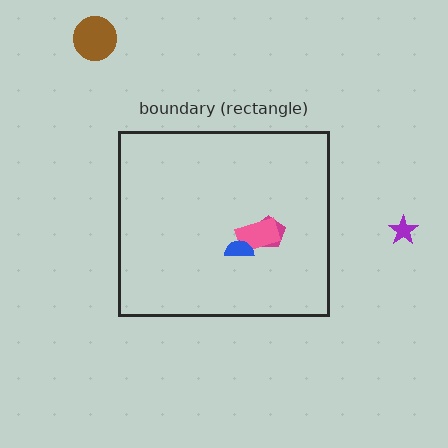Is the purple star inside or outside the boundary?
Outside.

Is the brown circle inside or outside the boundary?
Outside.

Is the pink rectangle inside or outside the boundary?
Inside.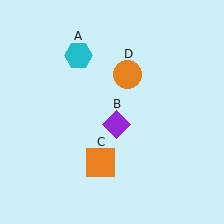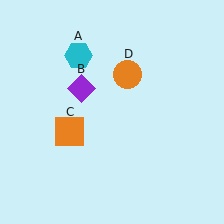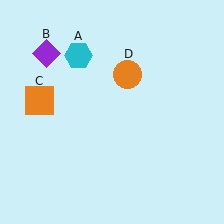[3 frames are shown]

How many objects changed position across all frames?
2 objects changed position: purple diamond (object B), orange square (object C).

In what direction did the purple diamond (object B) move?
The purple diamond (object B) moved up and to the left.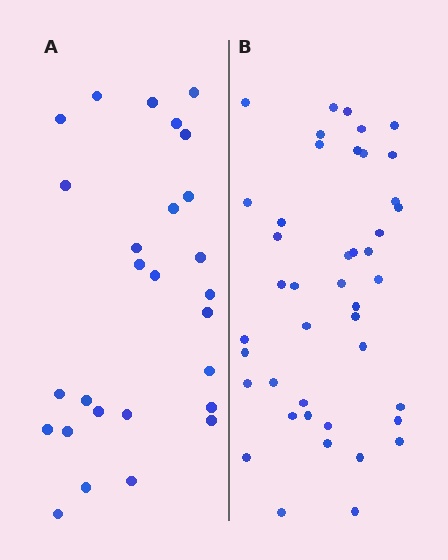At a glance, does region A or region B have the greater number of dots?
Region B (the right region) has more dots.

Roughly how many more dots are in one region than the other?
Region B has approximately 15 more dots than region A.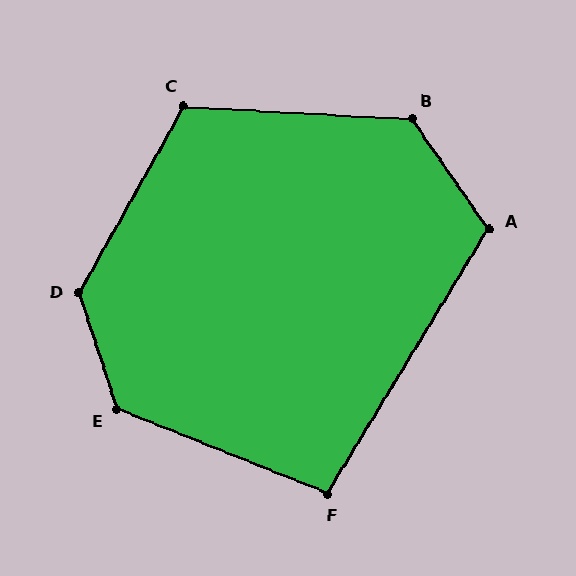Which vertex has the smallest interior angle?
F, at approximately 99 degrees.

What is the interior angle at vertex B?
Approximately 128 degrees (obtuse).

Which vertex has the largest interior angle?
D, at approximately 132 degrees.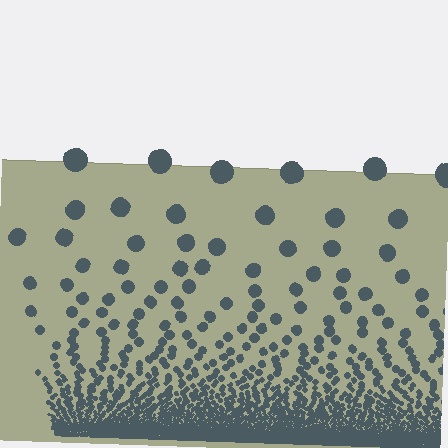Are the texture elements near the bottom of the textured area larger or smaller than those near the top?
Smaller. The gradient is inverted — elements near the bottom are smaller and denser.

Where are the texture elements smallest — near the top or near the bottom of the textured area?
Near the bottom.